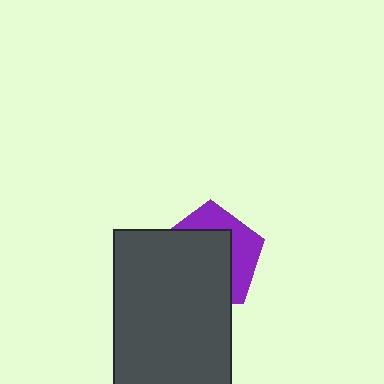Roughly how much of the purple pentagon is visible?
A small part of it is visible (roughly 38%).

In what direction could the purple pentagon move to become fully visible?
The purple pentagon could move toward the upper-right. That would shift it out from behind the dark gray rectangle entirely.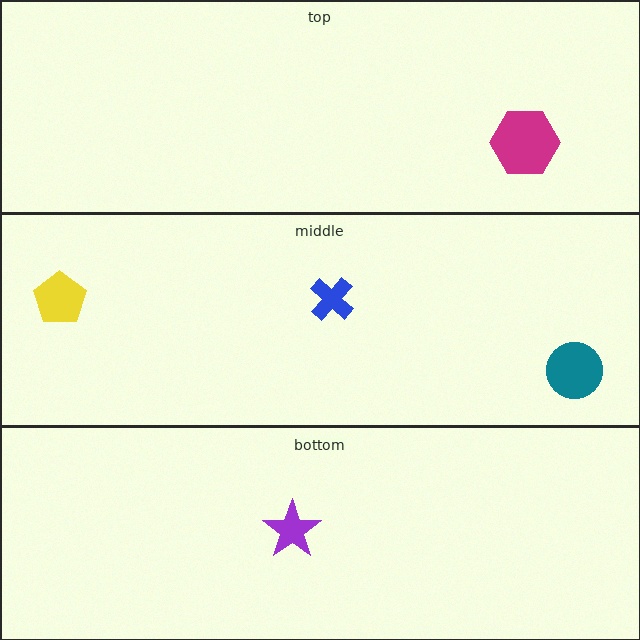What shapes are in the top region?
The magenta hexagon.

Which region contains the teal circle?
The middle region.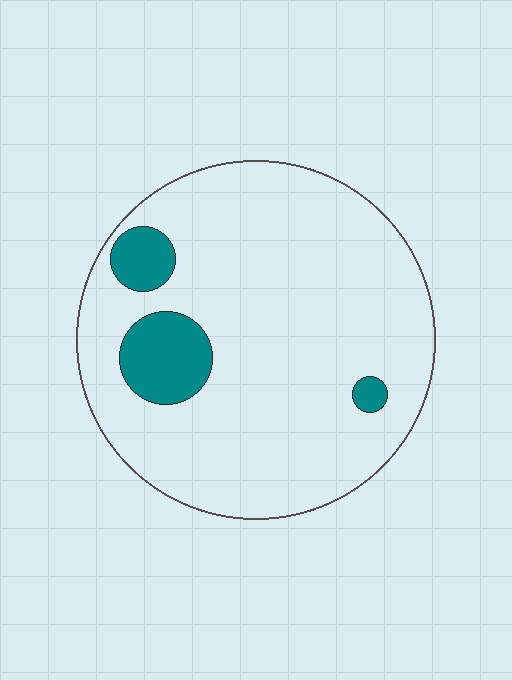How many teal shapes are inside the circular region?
3.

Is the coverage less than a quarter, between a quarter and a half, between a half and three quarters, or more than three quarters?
Less than a quarter.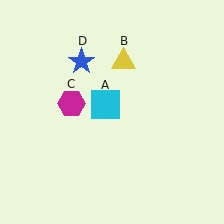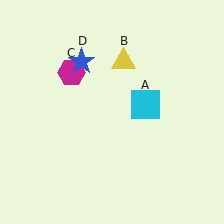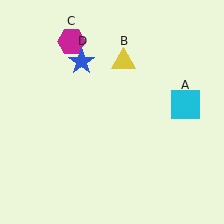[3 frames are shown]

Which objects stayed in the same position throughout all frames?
Yellow triangle (object B) and blue star (object D) remained stationary.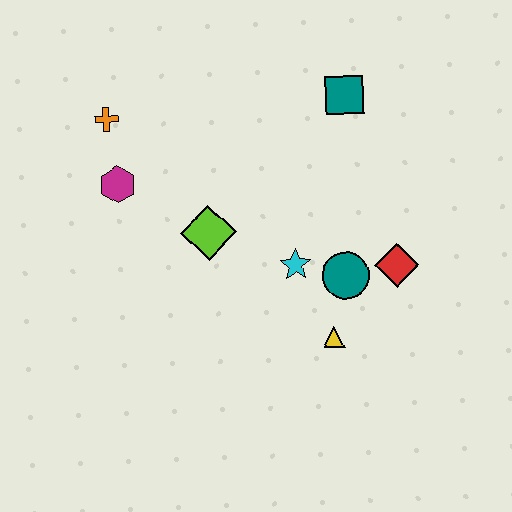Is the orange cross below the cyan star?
No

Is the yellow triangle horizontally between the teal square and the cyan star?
Yes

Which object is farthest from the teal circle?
The orange cross is farthest from the teal circle.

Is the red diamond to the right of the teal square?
Yes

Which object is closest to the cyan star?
The teal circle is closest to the cyan star.